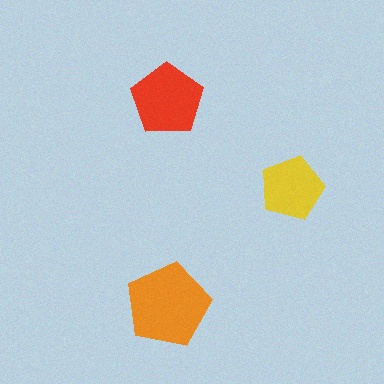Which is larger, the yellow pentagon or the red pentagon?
The red one.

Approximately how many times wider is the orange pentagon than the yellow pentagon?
About 1.5 times wider.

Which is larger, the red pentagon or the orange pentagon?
The orange one.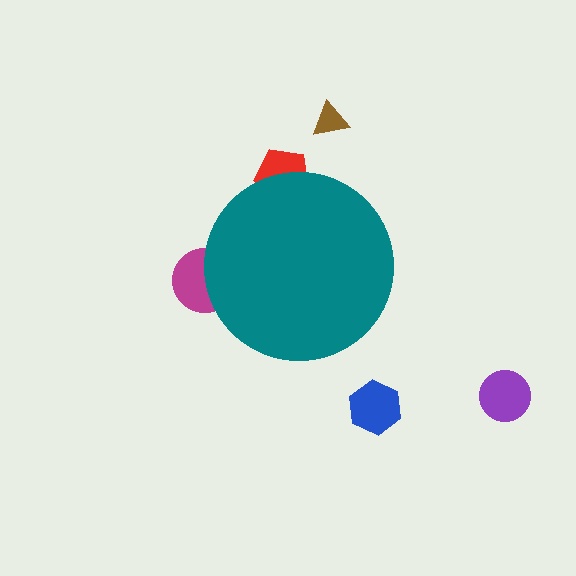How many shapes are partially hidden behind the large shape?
2 shapes are partially hidden.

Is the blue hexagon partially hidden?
No, the blue hexagon is fully visible.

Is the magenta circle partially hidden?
Yes, the magenta circle is partially hidden behind the teal circle.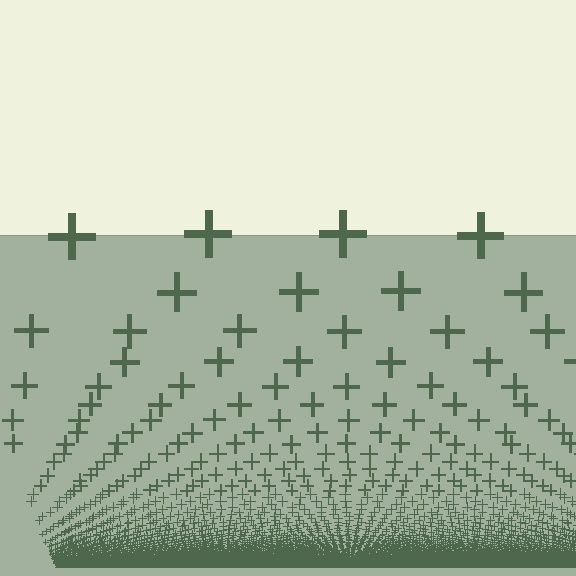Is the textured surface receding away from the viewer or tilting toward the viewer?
The surface appears to tilt toward the viewer. Texture elements get larger and sparser toward the top.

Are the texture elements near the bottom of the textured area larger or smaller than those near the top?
Smaller. The gradient is inverted — elements near the bottom are smaller and denser.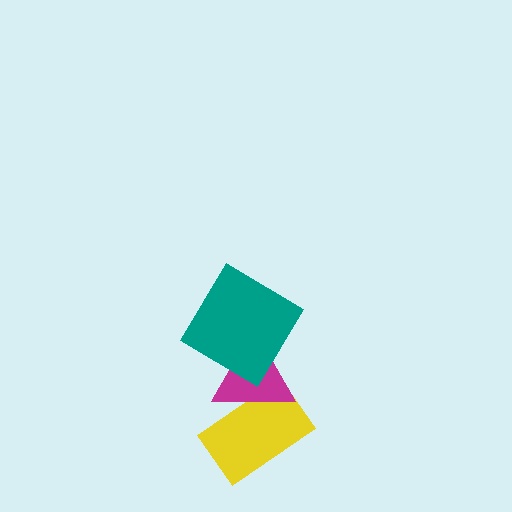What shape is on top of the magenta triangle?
The teal diamond is on top of the magenta triangle.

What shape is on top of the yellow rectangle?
The magenta triangle is on top of the yellow rectangle.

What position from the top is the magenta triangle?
The magenta triangle is 2nd from the top.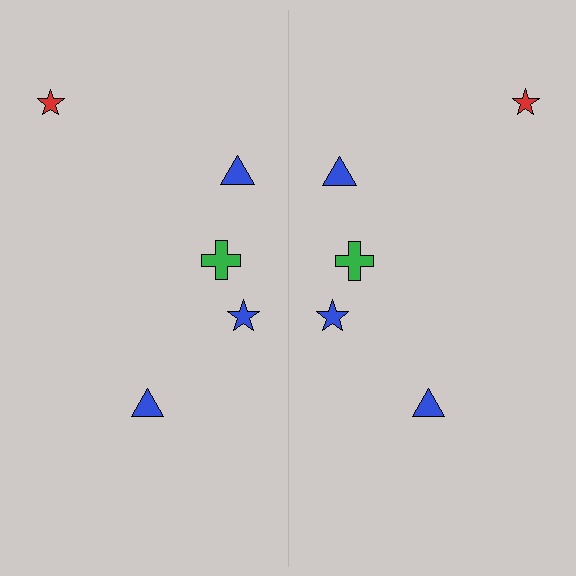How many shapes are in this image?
There are 10 shapes in this image.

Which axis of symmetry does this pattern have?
The pattern has a vertical axis of symmetry running through the center of the image.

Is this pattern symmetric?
Yes, this pattern has bilateral (reflection) symmetry.